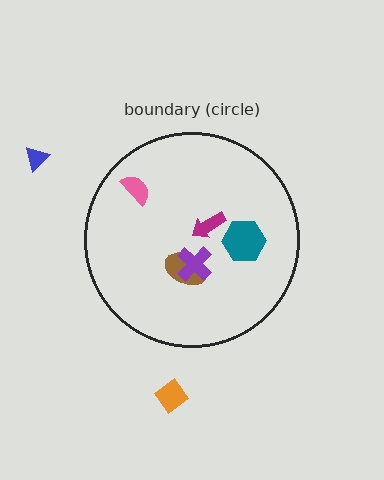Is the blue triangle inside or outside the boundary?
Outside.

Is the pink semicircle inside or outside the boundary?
Inside.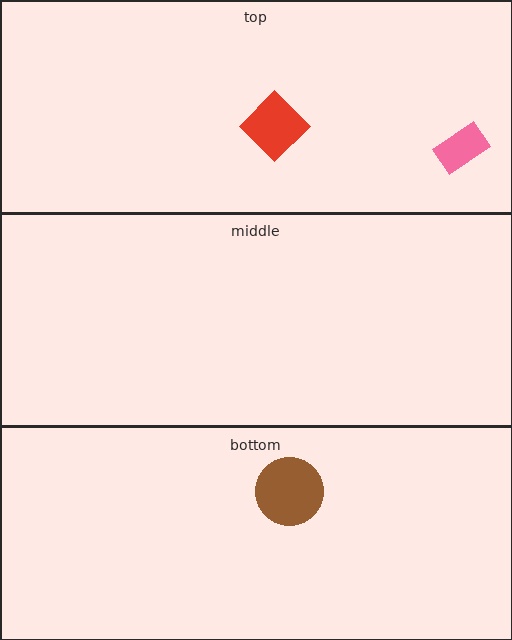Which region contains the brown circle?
The bottom region.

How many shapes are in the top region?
2.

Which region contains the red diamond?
The top region.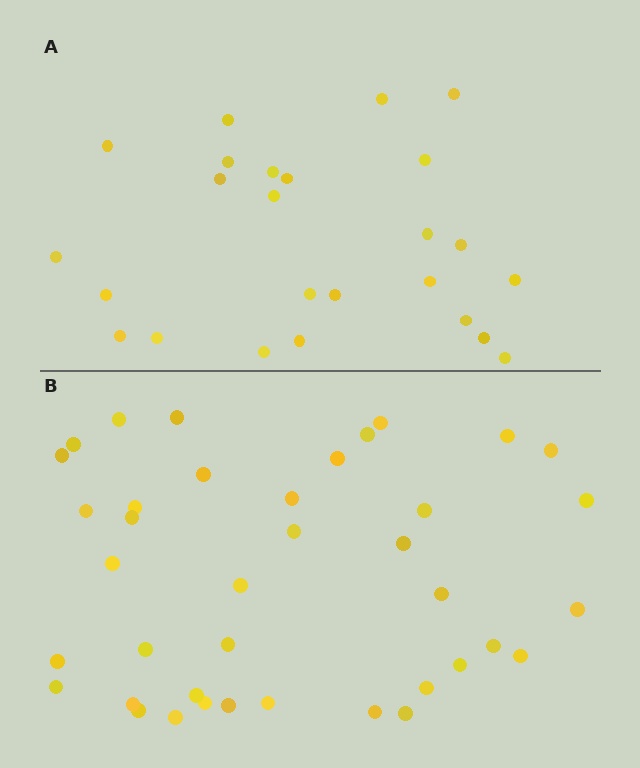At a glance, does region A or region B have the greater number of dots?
Region B (the bottom region) has more dots.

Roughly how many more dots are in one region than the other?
Region B has approximately 15 more dots than region A.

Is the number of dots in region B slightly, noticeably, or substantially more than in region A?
Region B has substantially more. The ratio is roughly 1.6 to 1.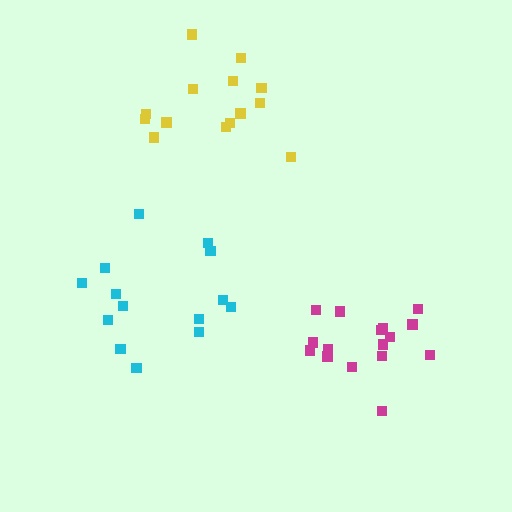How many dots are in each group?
Group 1: 14 dots, Group 2: 16 dots, Group 3: 14 dots (44 total).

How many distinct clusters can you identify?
There are 3 distinct clusters.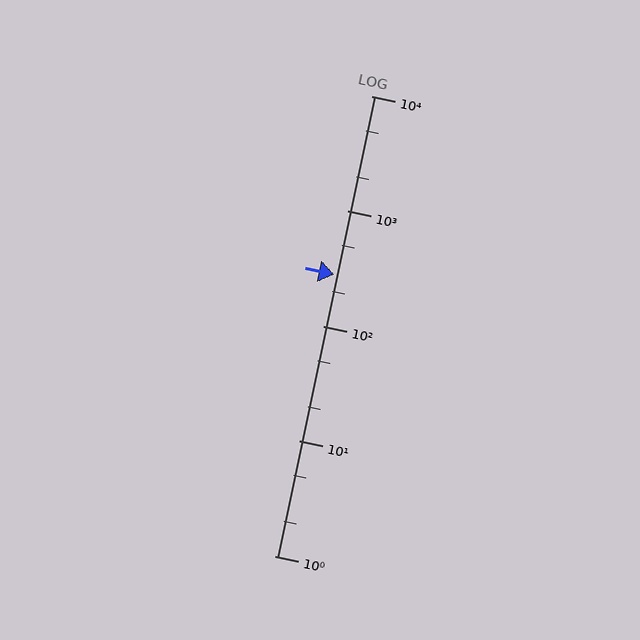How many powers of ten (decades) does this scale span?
The scale spans 4 decades, from 1 to 10000.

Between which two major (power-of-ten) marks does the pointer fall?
The pointer is between 100 and 1000.